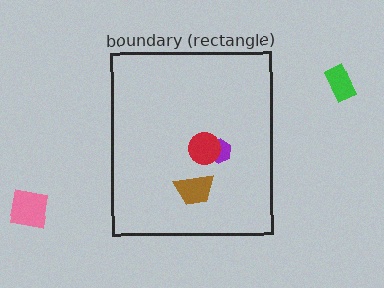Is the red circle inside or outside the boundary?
Inside.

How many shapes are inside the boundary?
3 inside, 2 outside.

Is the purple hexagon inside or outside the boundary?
Inside.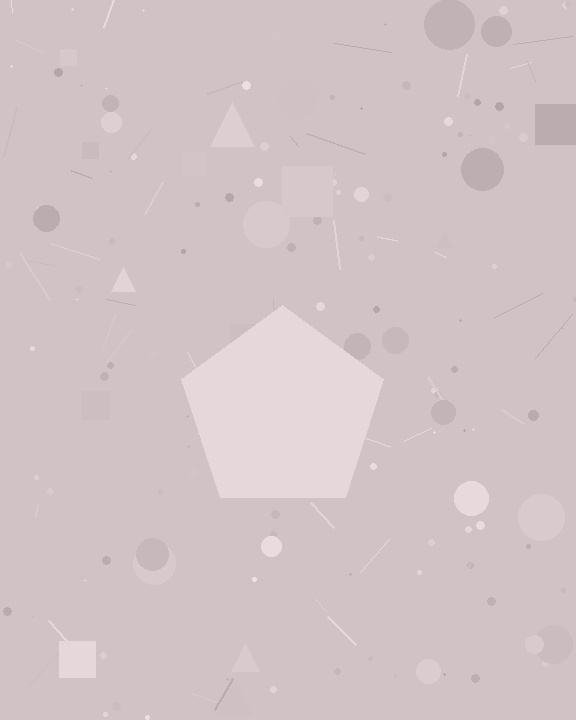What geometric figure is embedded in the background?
A pentagon is embedded in the background.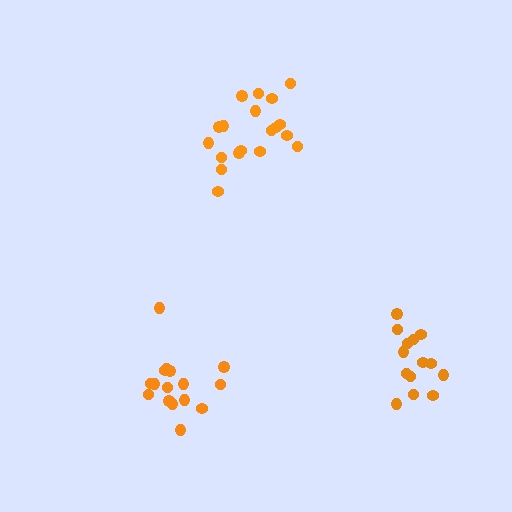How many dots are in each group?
Group 1: 16 dots, Group 2: 14 dots, Group 3: 19 dots (49 total).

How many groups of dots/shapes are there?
There are 3 groups.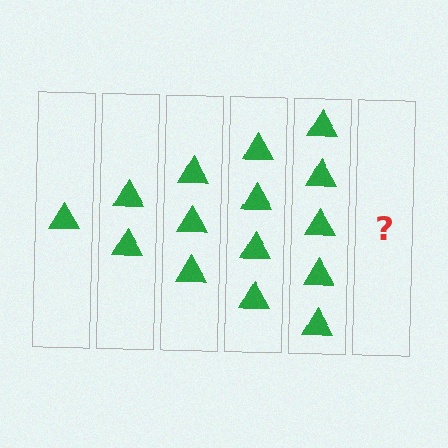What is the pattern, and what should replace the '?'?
The pattern is that each step adds one more triangle. The '?' should be 6 triangles.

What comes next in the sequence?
The next element should be 6 triangles.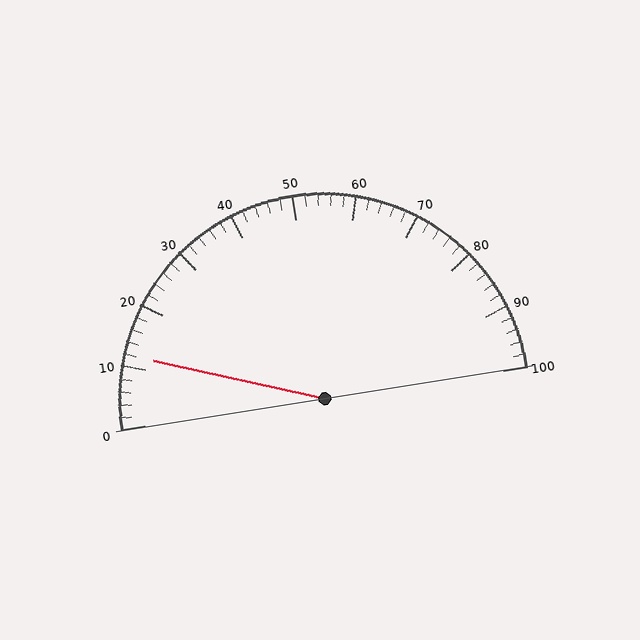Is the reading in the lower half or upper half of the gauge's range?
The reading is in the lower half of the range (0 to 100).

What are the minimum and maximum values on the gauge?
The gauge ranges from 0 to 100.